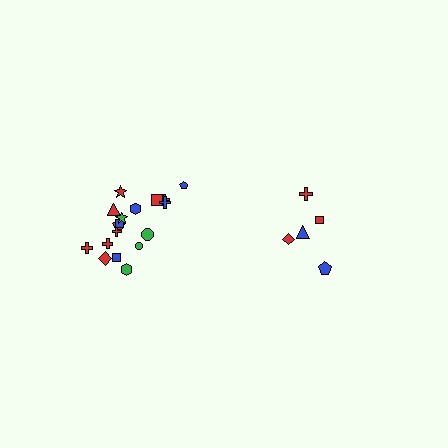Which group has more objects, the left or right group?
The left group.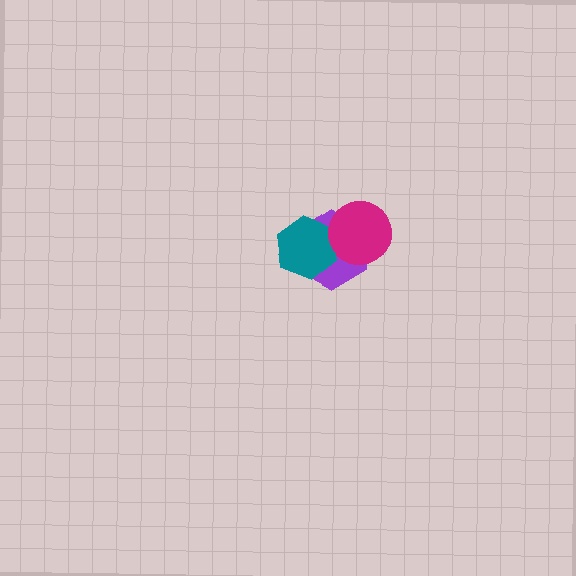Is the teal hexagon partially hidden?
Yes, it is partially covered by another shape.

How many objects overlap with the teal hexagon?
2 objects overlap with the teal hexagon.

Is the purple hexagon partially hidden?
Yes, it is partially covered by another shape.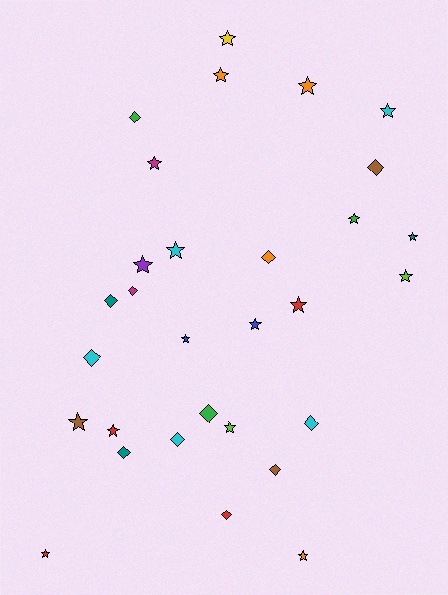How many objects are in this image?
There are 30 objects.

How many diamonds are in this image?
There are 12 diamonds.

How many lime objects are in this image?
There are 2 lime objects.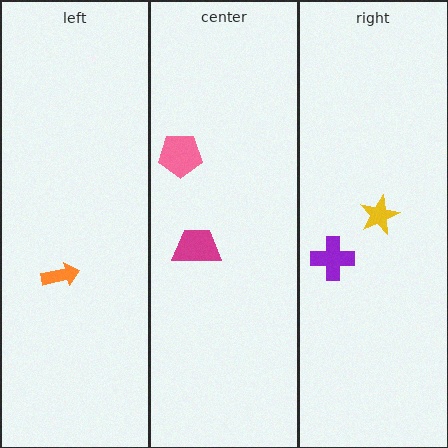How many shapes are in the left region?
1.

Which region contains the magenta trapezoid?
The center region.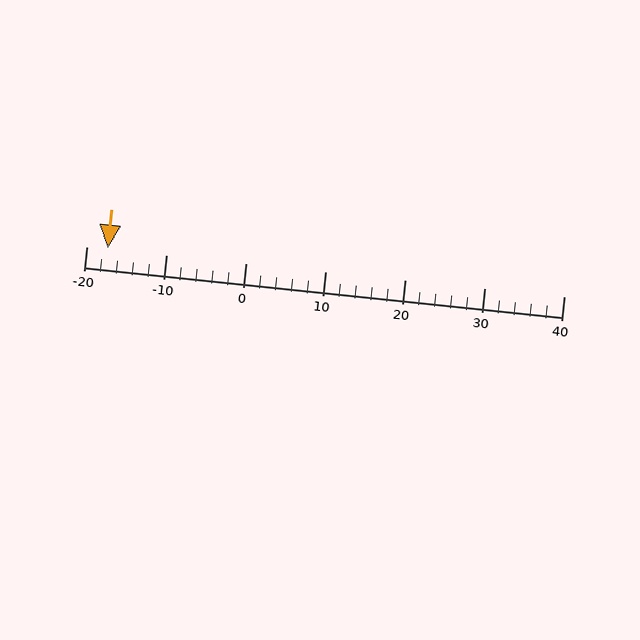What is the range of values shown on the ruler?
The ruler shows values from -20 to 40.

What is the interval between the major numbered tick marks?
The major tick marks are spaced 10 units apart.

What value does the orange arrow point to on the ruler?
The orange arrow points to approximately -17.